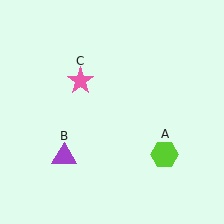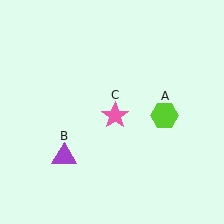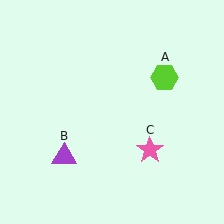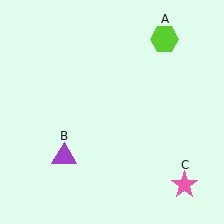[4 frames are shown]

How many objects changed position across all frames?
2 objects changed position: lime hexagon (object A), pink star (object C).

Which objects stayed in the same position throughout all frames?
Purple triangle (object B) remained stationary.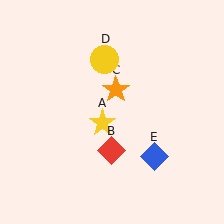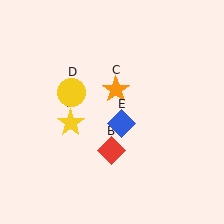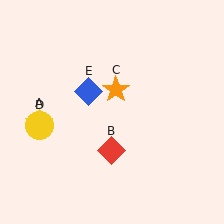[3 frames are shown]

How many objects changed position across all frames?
3 objects changed position: yellow star (object A), yellow circle (object D), blue diamond (object E).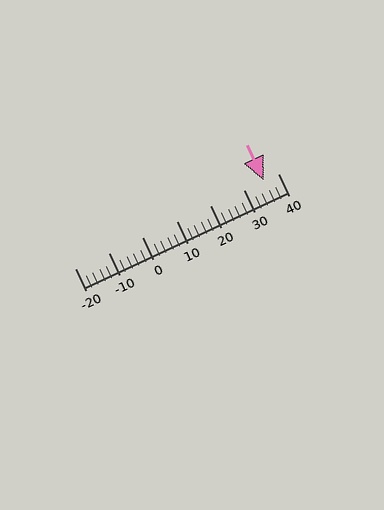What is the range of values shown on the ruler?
The ruler shows values from -20 to 40.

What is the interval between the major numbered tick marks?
The major tick marks are spaced 10 units apart.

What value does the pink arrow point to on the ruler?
The pink arrow points to approximately 36.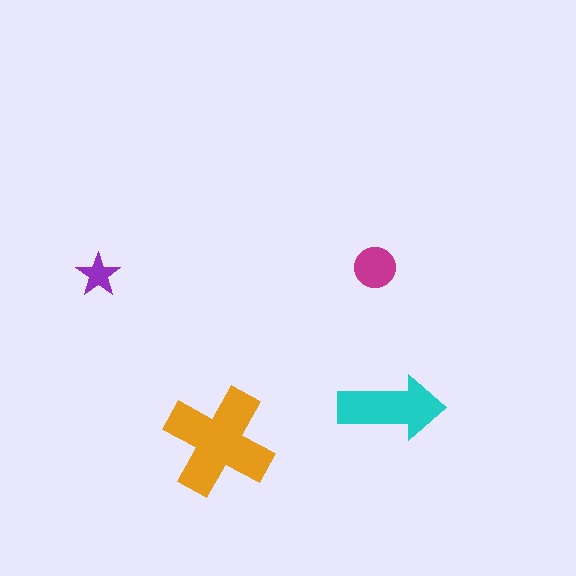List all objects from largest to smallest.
The orange cross, the cyan arrow, the magenta circle, the purple star.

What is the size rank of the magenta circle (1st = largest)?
3rd.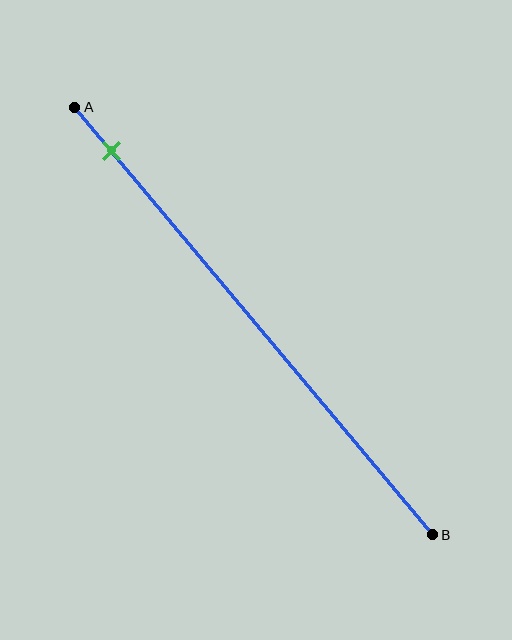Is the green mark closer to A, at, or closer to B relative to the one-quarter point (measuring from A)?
The green mark is closer to point A than the one-quarter point of segment AB.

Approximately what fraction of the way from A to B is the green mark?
The green mark is approximately 10% of the way from A to B.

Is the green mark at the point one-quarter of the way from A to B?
No, the mark is at about 10% from A, not at the 25% one-quarter point.